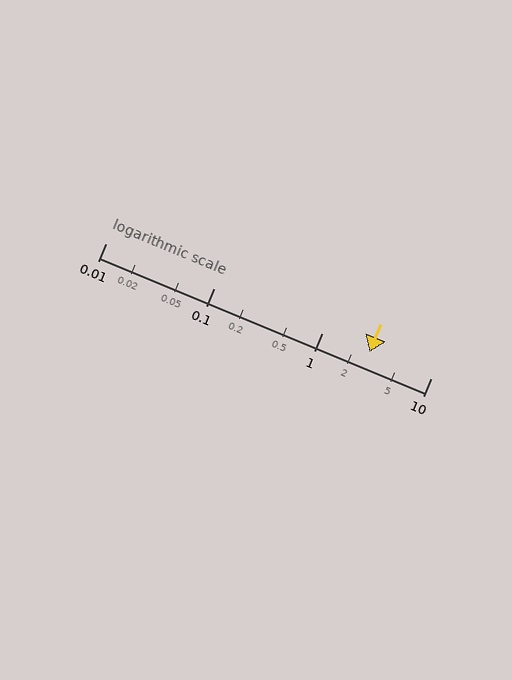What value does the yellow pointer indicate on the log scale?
The pointer indicates approximately 2.7.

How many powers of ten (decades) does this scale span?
The scale spans 3 decades, from 0.01 to 10.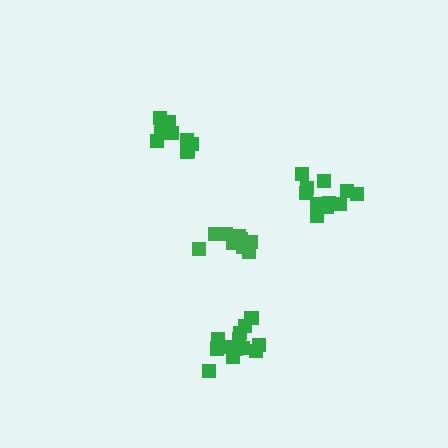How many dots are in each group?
Group 1: 12 dots, Group 2: 10 dots, Group 3: 12 dots, Group 4: 13 dots (47 total).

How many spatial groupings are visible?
There are 4 spatial groupings.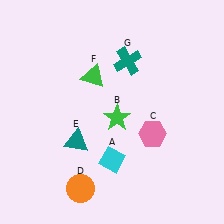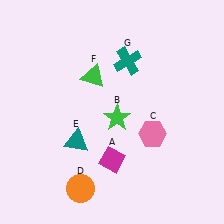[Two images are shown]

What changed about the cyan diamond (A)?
In Image 1, A is cyan. In Image 2, it changed to magenta.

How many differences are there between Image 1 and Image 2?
There is 1 difference between the two images.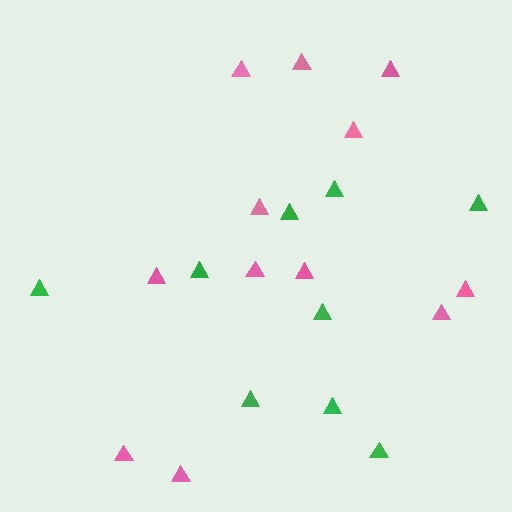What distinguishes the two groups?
There are 2 groups: one group of pink triangles (12) and one group of green triangles (9).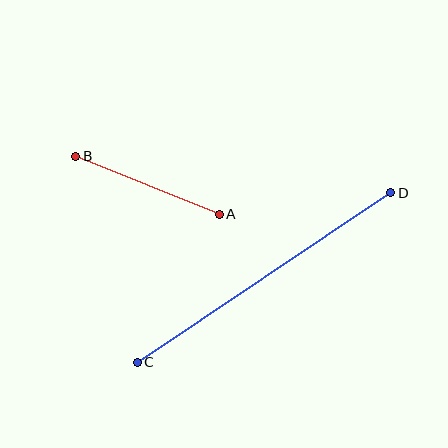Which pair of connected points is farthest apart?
Points C and D are farthest apart.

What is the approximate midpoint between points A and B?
The midpoint is at approximately (148, 185) pixels.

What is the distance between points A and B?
The distance is approximately 155 pixels.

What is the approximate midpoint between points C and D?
The midpoint is at approximately (264, 278) pixels.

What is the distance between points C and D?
The distance is approximately 305 pixels.